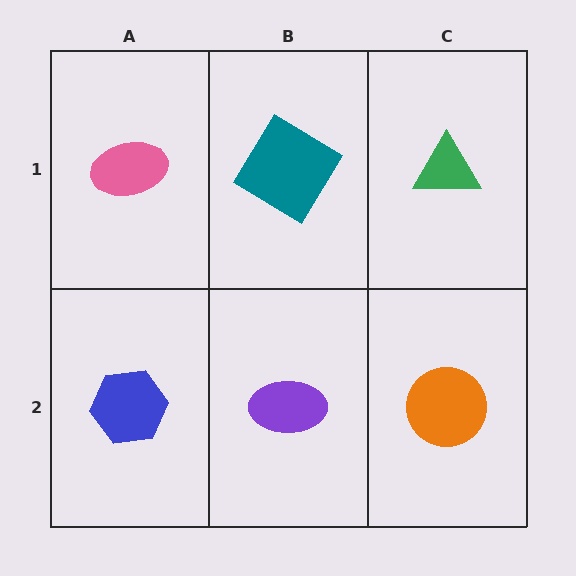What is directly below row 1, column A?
A blue hexagon.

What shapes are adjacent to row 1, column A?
A blue hexagon (row 2, column A), a teal diamond (row 1, column B).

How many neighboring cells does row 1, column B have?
3.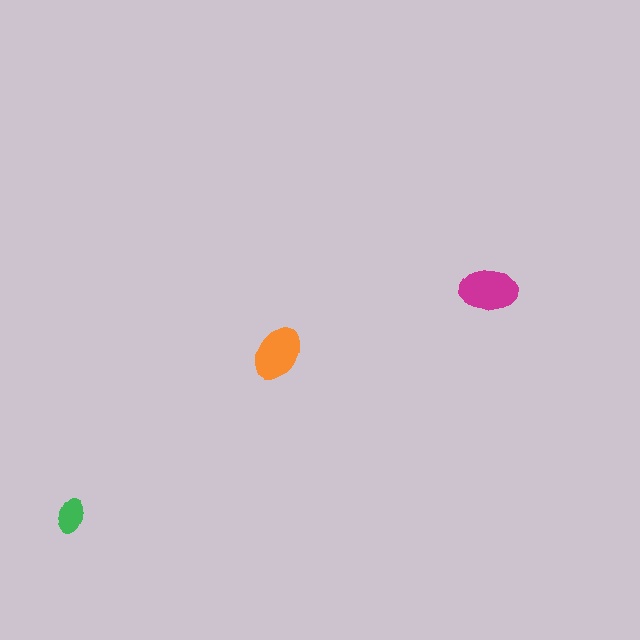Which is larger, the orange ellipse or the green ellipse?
The orange one.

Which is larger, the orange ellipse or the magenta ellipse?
The magenta one.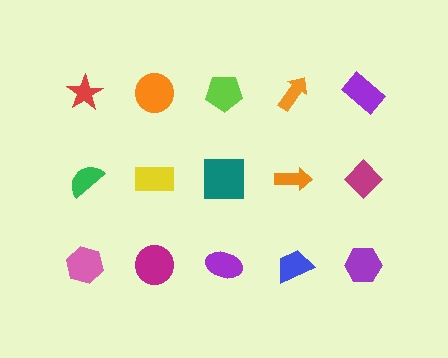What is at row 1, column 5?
A purple rectangle.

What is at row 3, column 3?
A purple ellipse.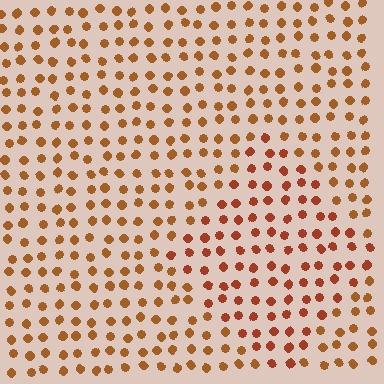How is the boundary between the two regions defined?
The boundary is defined purely by a slight shift in hue (about 18 degrees). Spacing, size, and orientation are identical on both sides.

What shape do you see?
I see a diamond.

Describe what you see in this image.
The image is filled with small brown elements in a uniform arrangement. A diamond-shaped region is visible where the elements are tinted to a slightly different hue, forming a subtle color boundary.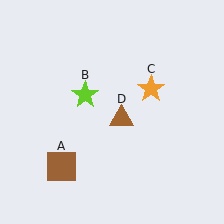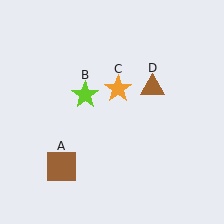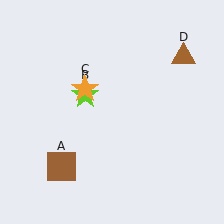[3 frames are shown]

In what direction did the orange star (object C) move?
The orange star (object C) moved left.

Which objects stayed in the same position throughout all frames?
Brown square (object A) and lime star (object B) remained stationary.